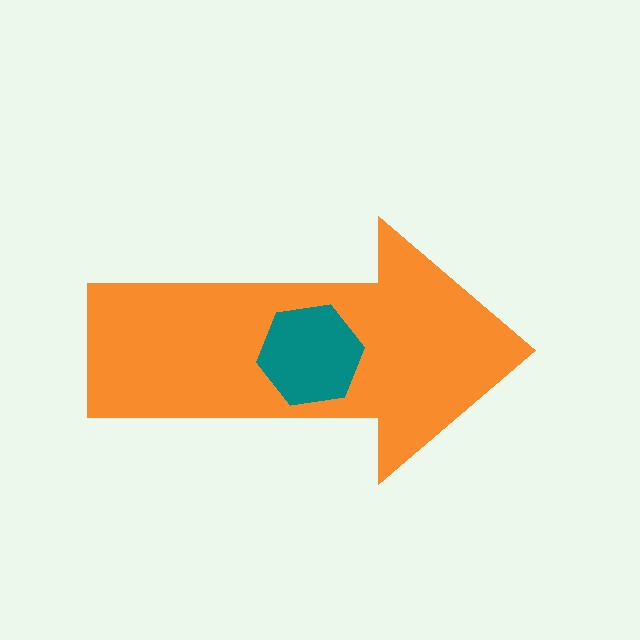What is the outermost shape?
The orange arrow.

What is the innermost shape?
The teal hexagon.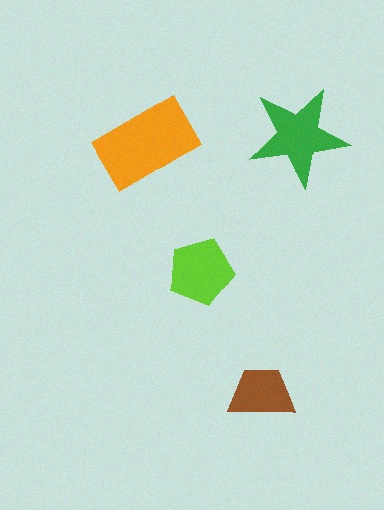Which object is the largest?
The orange rectangle.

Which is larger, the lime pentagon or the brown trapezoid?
The lime pentagon.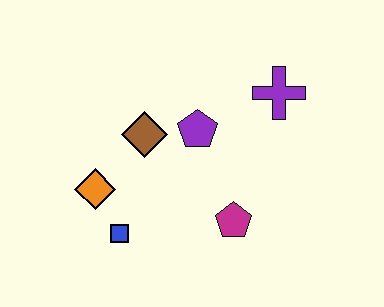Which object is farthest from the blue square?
The purple cross is farthest from the blue square.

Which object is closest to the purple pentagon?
The brown diamond is closest to the purple pentagon.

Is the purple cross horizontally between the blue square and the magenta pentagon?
No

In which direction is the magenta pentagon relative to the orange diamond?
The magenta pentagon is to the right of the orange diamond.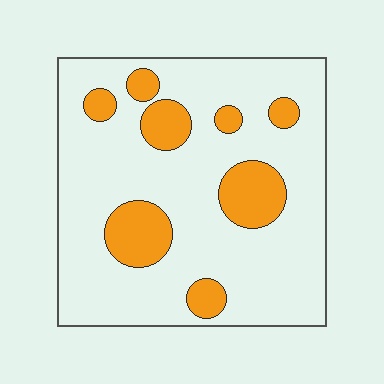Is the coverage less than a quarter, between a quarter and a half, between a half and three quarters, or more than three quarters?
Less than a quarter.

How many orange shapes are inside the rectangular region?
8.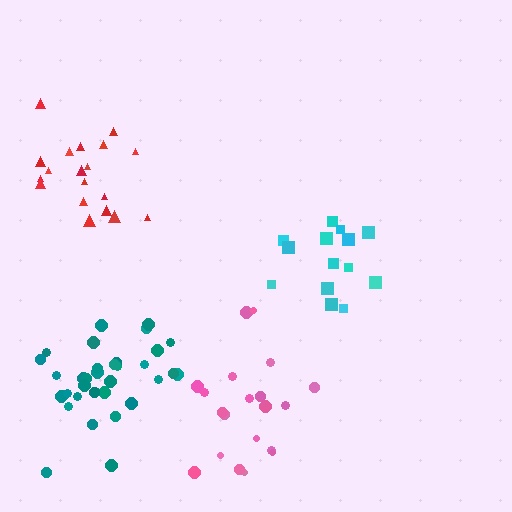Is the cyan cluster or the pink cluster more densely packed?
Pink.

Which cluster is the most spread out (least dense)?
Cyan.